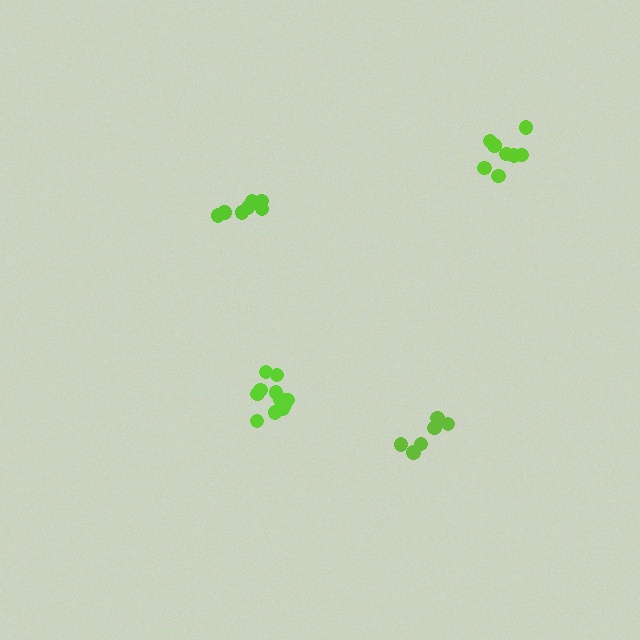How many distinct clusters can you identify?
There are 4 distinct clusters.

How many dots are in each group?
Group 1: 8 dots, Group 2: 6 dots, Group 3: 7 dots, Group 4: 12 dots (33 total).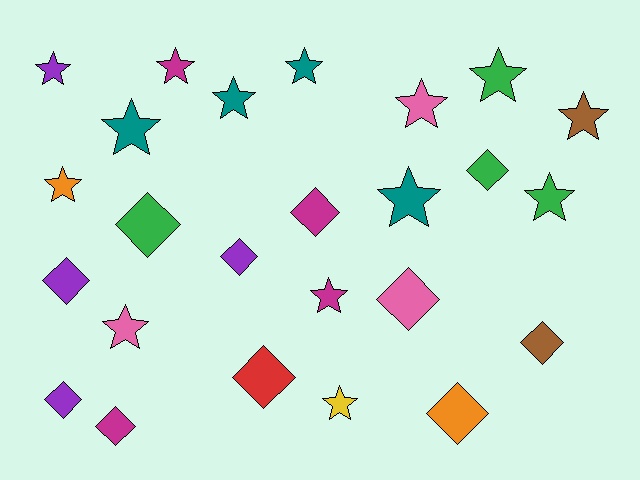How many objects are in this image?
There are 25 objects.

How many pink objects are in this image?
There are 3 pink objects.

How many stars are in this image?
There are 14 stars.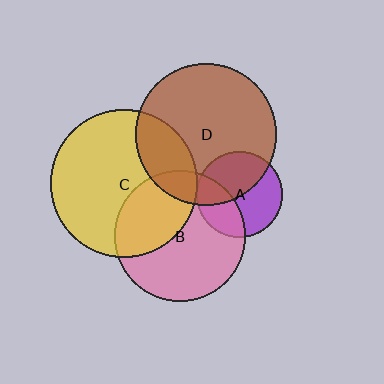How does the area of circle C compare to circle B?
Approximately 1.3 times.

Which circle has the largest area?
Circle C (yellow).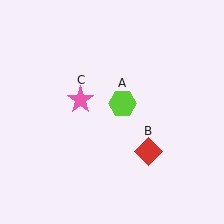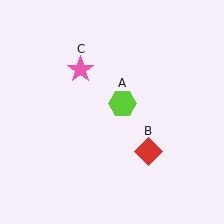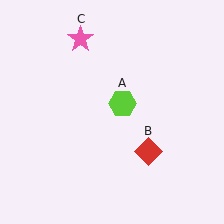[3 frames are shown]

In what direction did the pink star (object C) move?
The pink star (object C) moved up.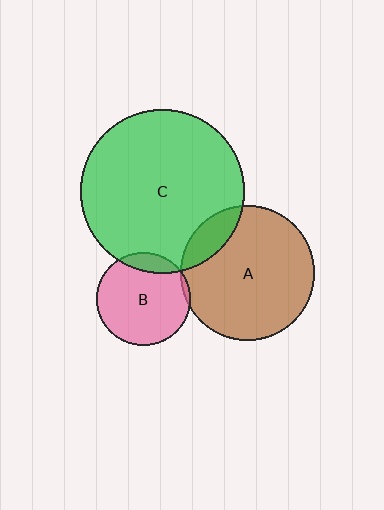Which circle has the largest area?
Circle C (green).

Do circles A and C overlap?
Yes.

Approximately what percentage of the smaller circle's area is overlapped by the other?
Approximately 15%.